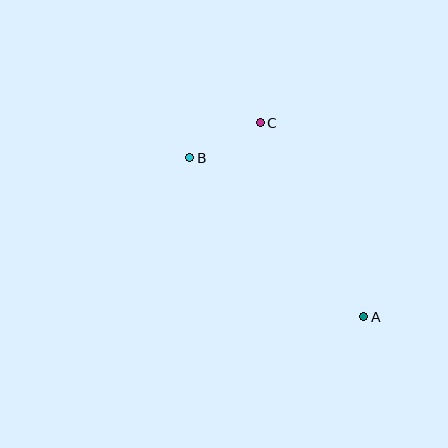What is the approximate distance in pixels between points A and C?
The distance between A and C is approximately 220 pixels.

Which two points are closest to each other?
Points B and C are closest to each other.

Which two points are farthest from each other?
Points A and B are farthest from each other.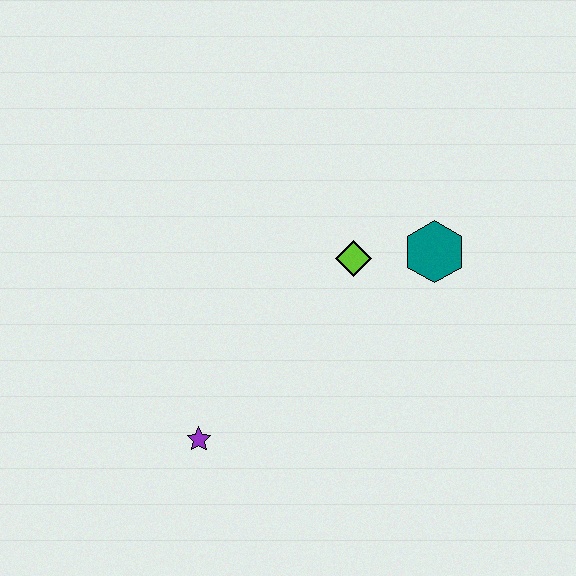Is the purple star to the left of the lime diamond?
Yes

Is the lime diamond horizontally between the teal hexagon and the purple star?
Yes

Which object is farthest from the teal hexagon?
The purple star is farthest from the teal hexagon.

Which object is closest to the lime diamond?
The teal hexagon is closest to the lime diamond.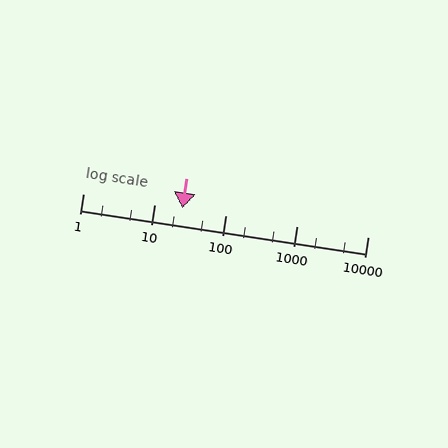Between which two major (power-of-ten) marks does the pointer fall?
The pointer is between 10 and 100.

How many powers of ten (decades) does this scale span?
The scale spans 4 decades, from 1 to 10000.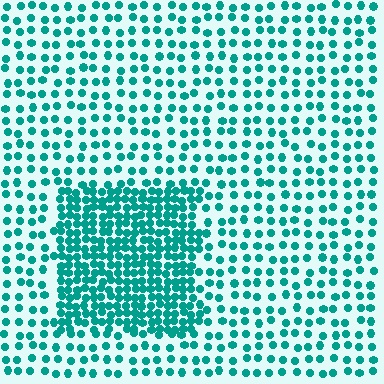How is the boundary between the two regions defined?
The boundary is defined by a change in element density (approximately 2.4x ratio). All elements are the same color, size, and shape.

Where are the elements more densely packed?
The elements are more densely packed inside the rectangle boundary.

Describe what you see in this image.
The image contains small teal elements arranged at two different densities. A rectangle-shaped region is visible where the elements are more densely packed than the surrounding area.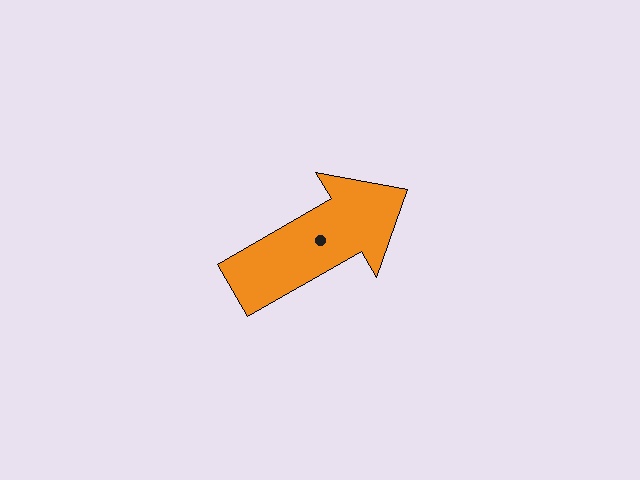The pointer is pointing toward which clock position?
Roughly 2 o'clock.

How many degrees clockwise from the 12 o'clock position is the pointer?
Approximately 60 degrees.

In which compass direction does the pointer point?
Northeast.